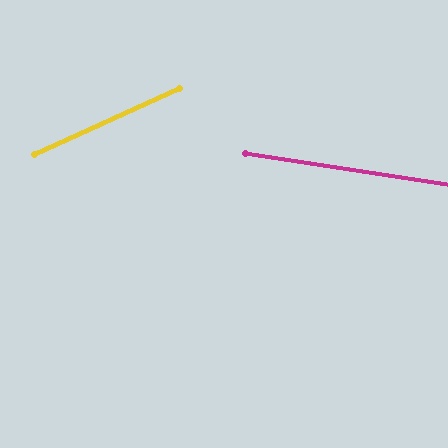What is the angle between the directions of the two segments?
Approximately 33 degrees.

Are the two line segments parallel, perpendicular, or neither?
Neither parallel nor perpendicular — they differ by about 33°.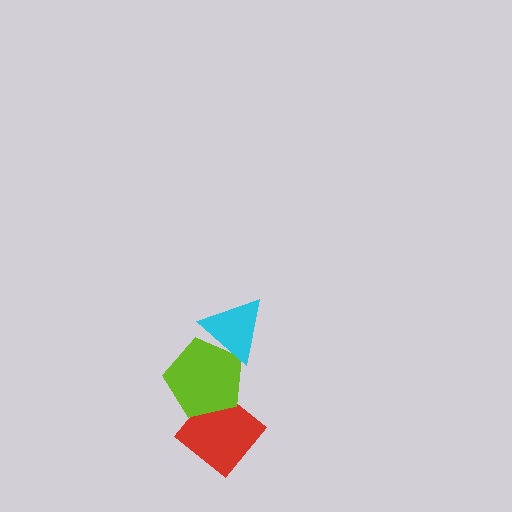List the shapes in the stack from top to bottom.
From top to bottom: the cyan triangle, the lime pentagon, the red diamond.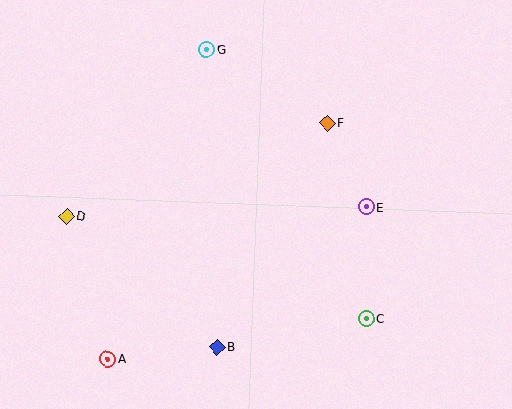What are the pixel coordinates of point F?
Point F is at (327, 123).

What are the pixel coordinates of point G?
Point G is at (207, 49).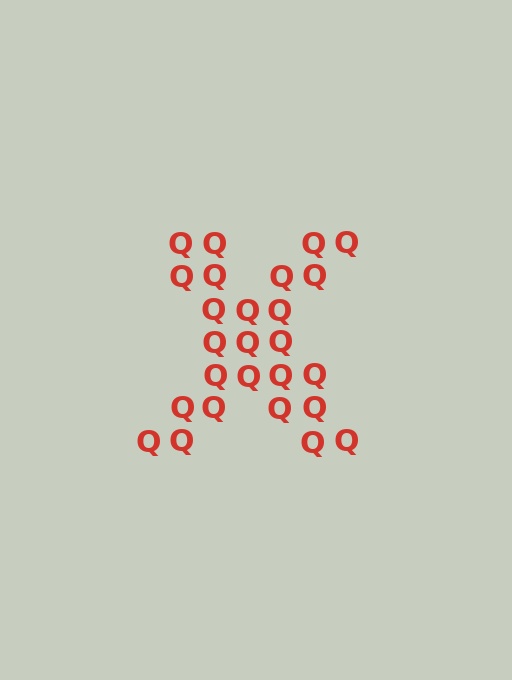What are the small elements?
The small elements are letter Q's.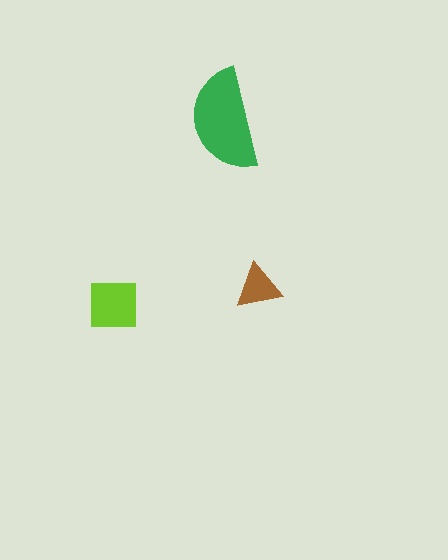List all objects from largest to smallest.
The green semicircle, the lime square, the brown triangle.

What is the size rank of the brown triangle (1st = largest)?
3rd.